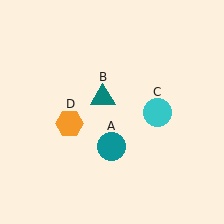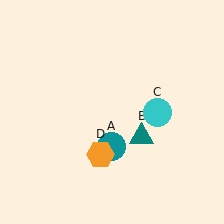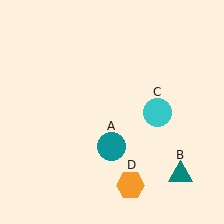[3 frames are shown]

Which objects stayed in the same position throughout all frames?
Teal circle (object A) and cyan circle (object C) remained stationary.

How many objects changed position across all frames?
2 objects changed position: teal triangle (object B), orange hexagon (object D).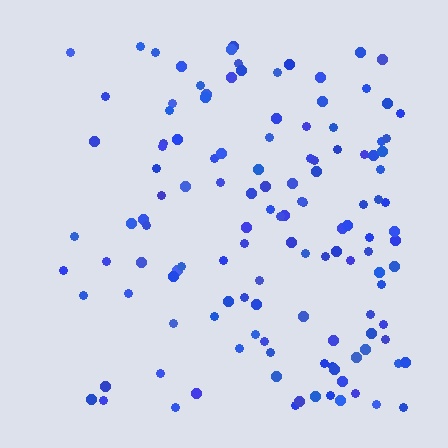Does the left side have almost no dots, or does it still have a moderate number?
Still a moderate number, just noticeably fewer than the right.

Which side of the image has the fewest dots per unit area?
The left.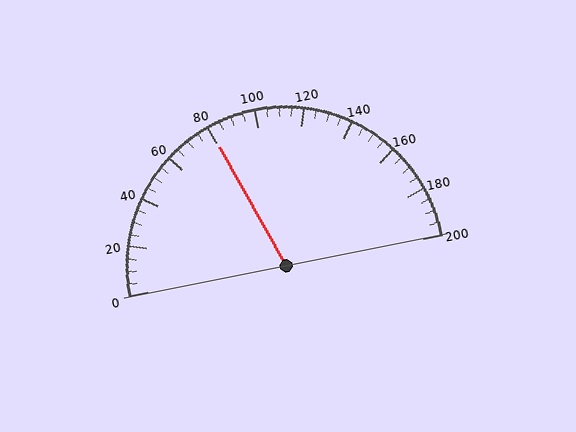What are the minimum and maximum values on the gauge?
The gauge ranges from 0 to 200.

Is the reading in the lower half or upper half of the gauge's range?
The reading is in the lower half of the range (0 to 200).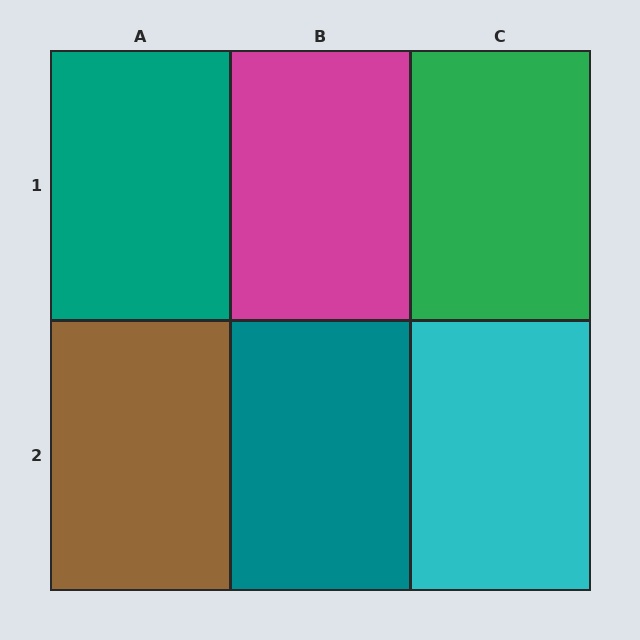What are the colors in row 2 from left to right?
Brown, teal, cyan.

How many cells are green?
1 cell is green.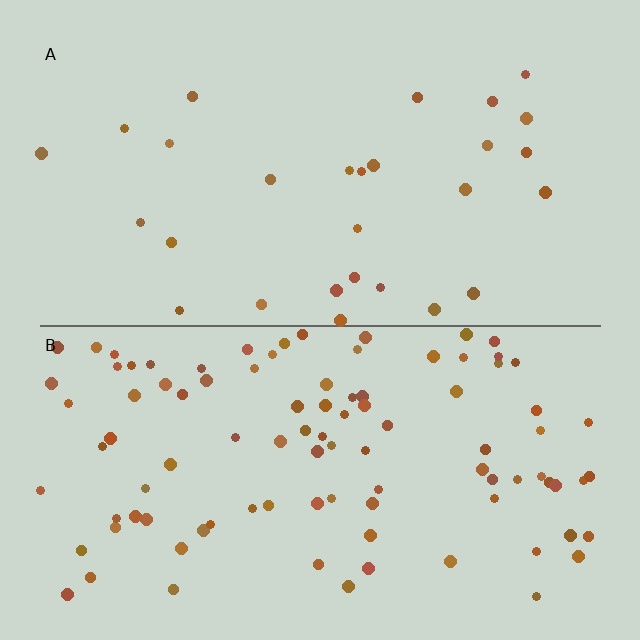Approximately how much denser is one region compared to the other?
Approximately 3.4× — region B over region A.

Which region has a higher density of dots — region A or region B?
B (the bottom).